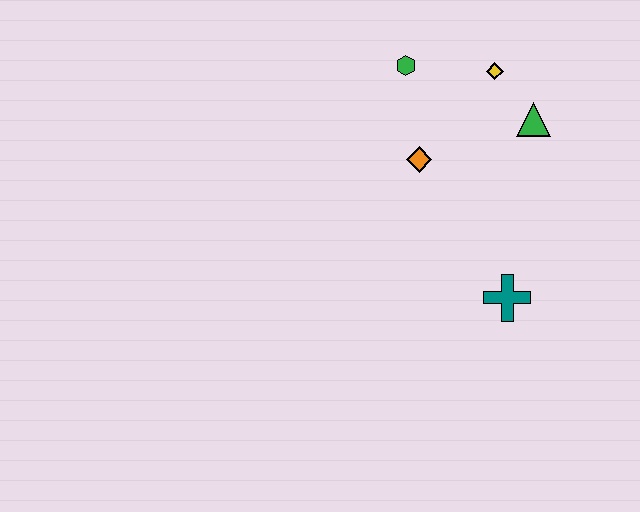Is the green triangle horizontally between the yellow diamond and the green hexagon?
No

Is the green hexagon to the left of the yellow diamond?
Yes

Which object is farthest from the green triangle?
The teal cross is farthest from the green triangle.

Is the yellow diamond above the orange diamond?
Yes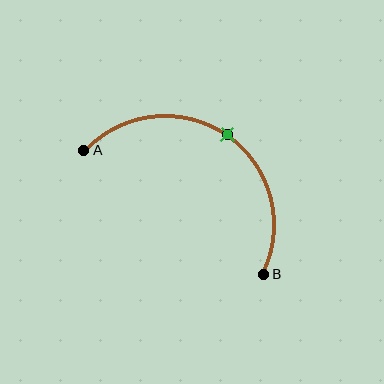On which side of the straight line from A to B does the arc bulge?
The arc bulges above and to the right of the straight line connecting A and B.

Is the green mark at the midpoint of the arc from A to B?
Yes. The green mark lies on the arc at equal arc-length from both A and B — it is the arc midpoint.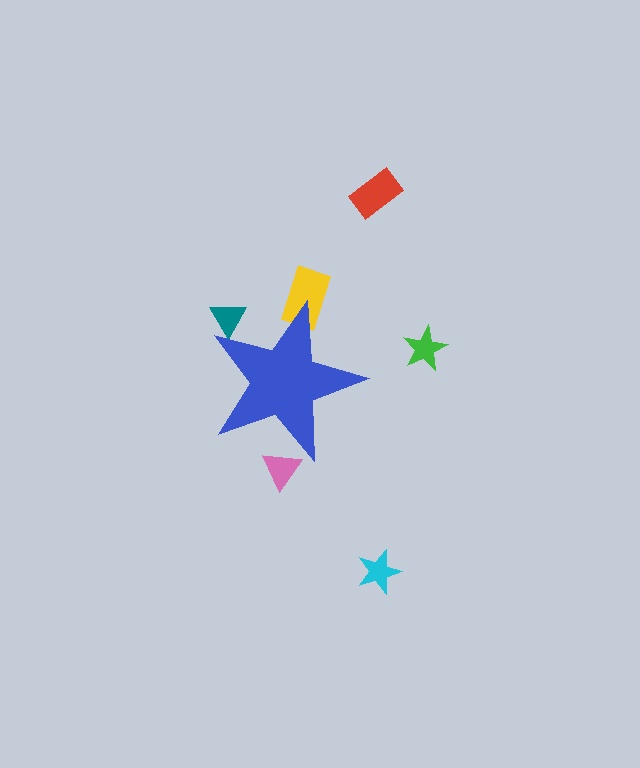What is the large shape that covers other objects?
A blue star.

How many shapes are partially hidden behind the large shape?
3 shapes are partially hidden.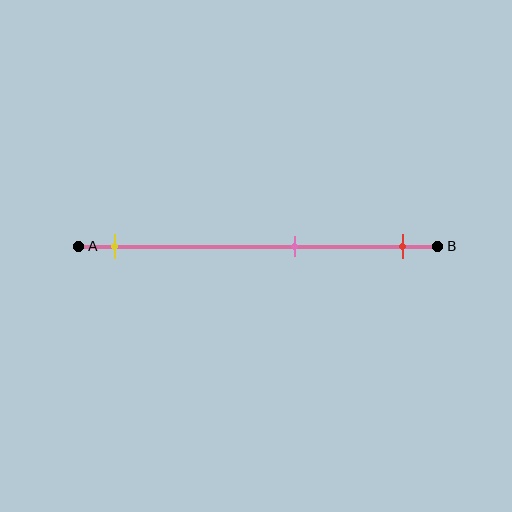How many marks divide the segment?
There are 3 marks dividing the segment.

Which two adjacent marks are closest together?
The pink and red marks are the closest adjacent pair.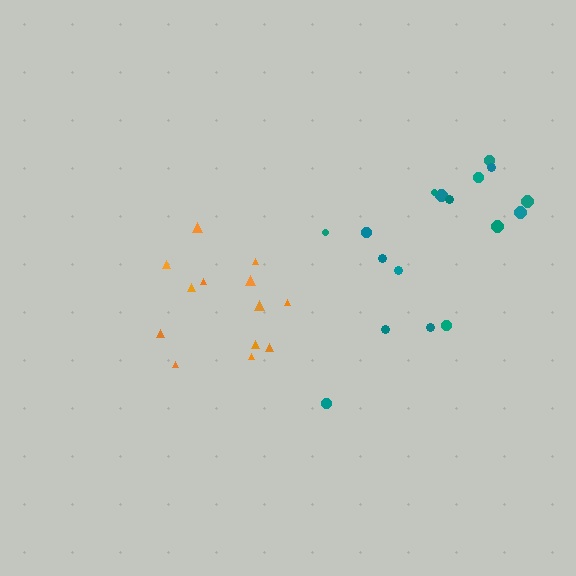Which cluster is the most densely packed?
Teal.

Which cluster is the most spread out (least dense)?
Orange.